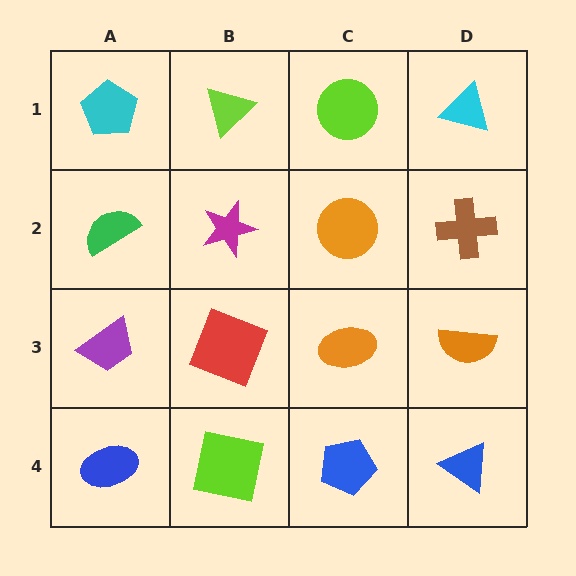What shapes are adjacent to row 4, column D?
An orange semicircle (row 3, column D), a blue pentagon (row 4, column C).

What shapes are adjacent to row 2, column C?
A lime circle (row 1, column C), an orange ellipse (row 3, column C), a magenta star (row 2, column B), a brown cross (row 2, column D).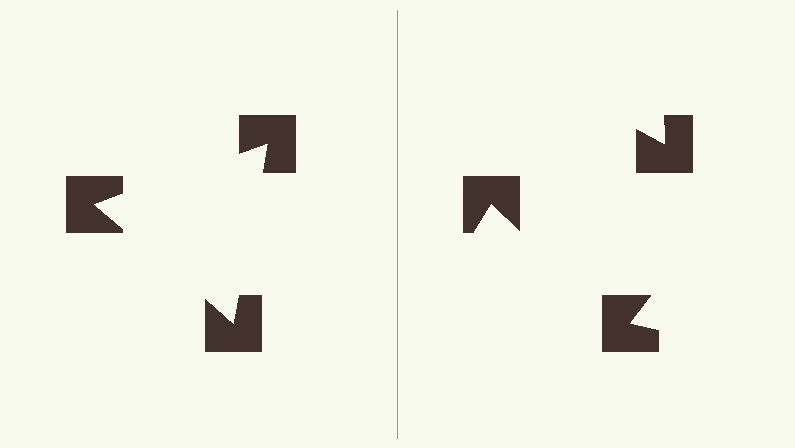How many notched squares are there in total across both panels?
6 — 3 on each side.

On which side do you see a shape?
An illusory triangle appears on the left side. On the right side the wedge cuts are rotated, so no coherent shape forms.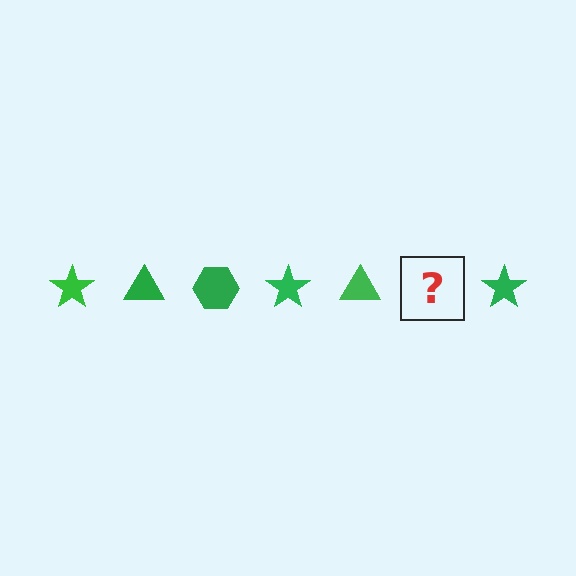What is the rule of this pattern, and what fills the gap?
The rule is that the pattern cycles through star, triangle, hexagon shapes in green. The gap should be filled with a green hexagon.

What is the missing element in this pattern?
The missing element is a green hexagon.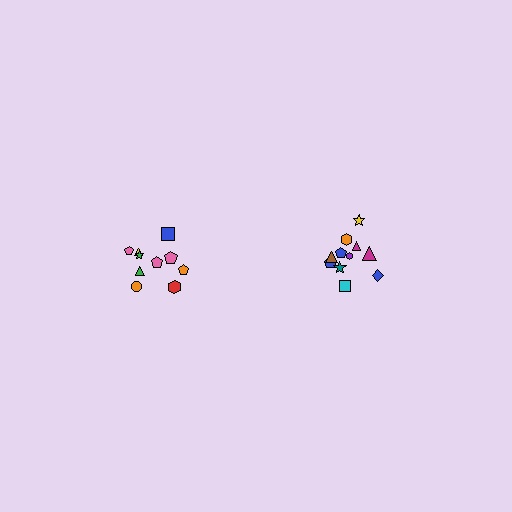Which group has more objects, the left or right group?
The right group.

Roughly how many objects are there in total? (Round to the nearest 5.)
Roughly 20 objects in total.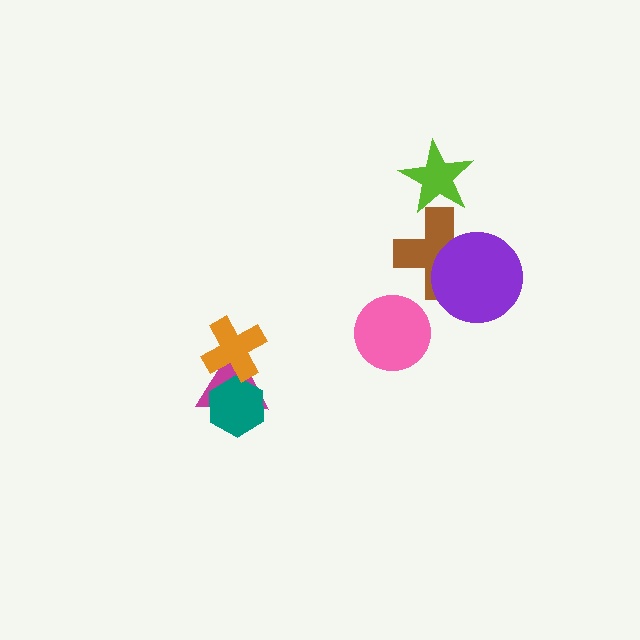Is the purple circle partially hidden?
No, no other shape covers it.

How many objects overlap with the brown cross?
2 objects overlap with the brown cross.